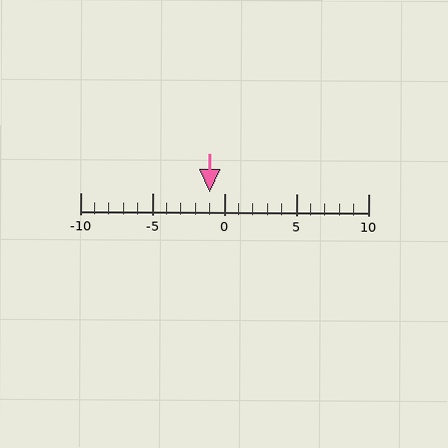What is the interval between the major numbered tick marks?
The major tick marks are spaced 5 units apart.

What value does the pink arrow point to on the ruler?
The pink arrow points to approximately -1.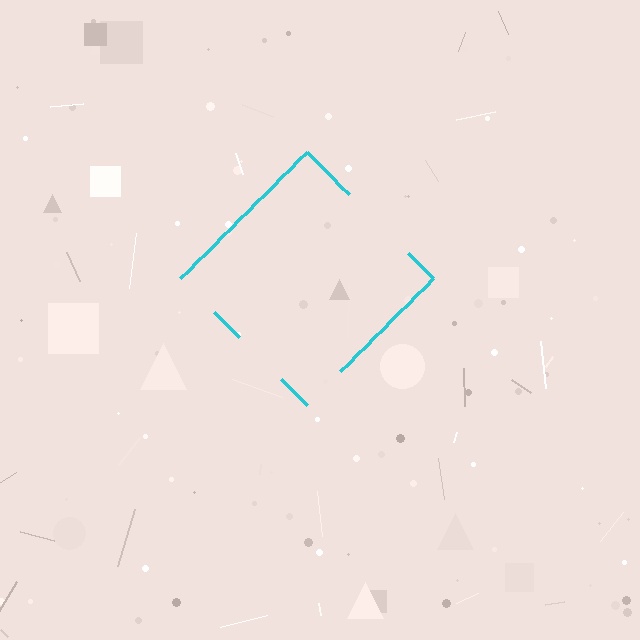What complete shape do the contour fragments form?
The contour fragments form a diamond.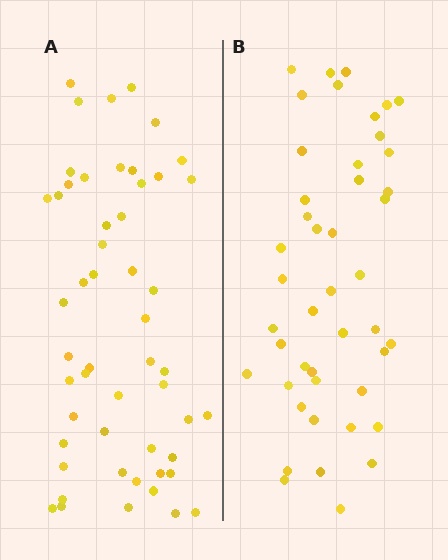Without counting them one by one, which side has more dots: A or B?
Region A (the left region) has more dots.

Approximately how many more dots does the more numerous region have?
Region A has roughly 8 or so more dots than region B.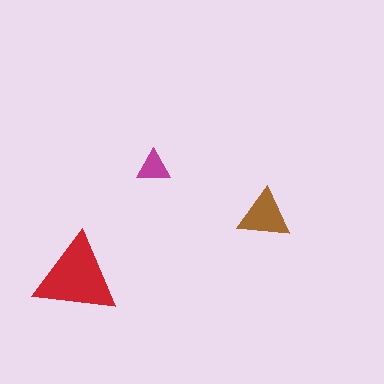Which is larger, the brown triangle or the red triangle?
The red one.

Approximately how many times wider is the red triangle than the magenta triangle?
About 2.5 times wider.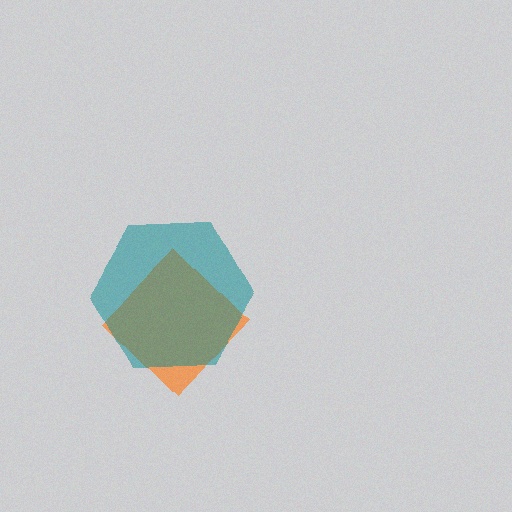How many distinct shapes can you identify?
There are 2 distinct shapes: an orange diamond, a teal hexagon.